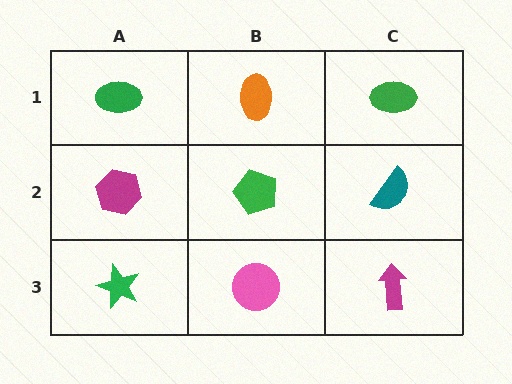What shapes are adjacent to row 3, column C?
A teal semicircle (row 2, column C), a pink circle (row 3, column B).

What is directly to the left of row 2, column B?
A magenta hexagon.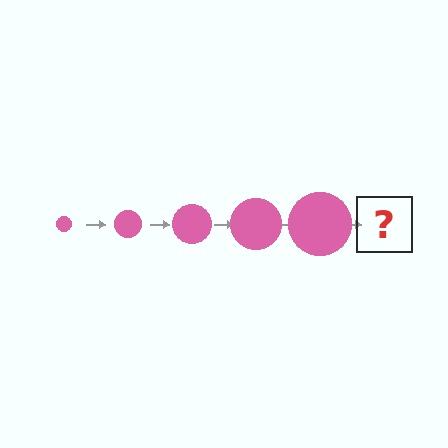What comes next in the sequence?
The next element should be a pink circle, larger than the previous one.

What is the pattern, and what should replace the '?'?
The pattern is that the circle gets progressively larger each step. The '?' should be a pink circle, larger than the previous one.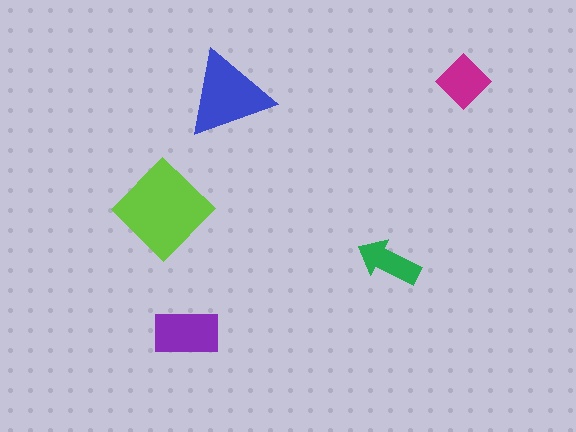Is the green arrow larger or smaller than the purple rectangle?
Smaller.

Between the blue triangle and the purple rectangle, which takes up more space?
The blue triangle.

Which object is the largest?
The lime diamond.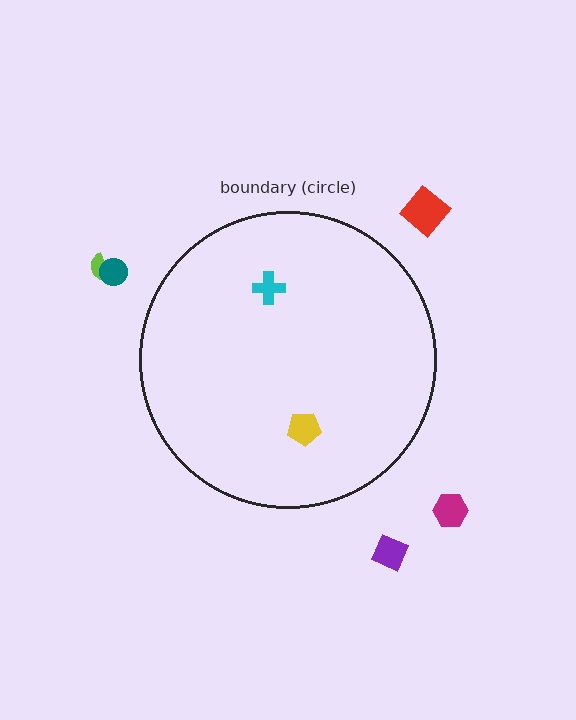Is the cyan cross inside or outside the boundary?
Inside.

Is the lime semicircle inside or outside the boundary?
Outside.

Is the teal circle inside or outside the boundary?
Outside.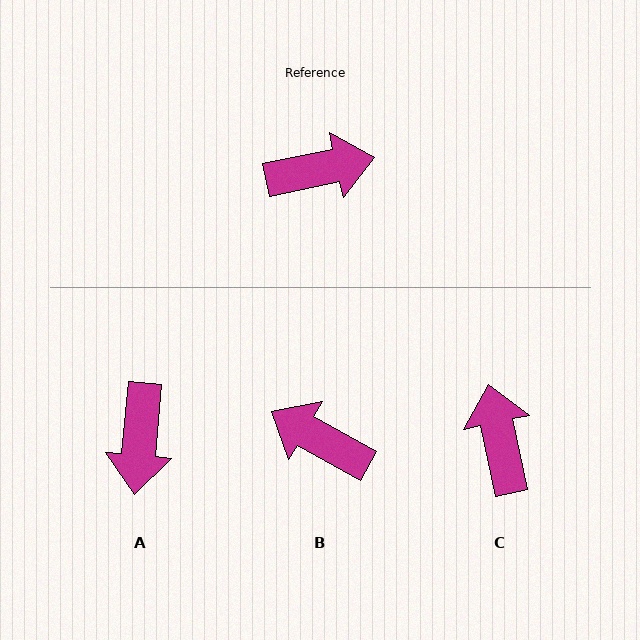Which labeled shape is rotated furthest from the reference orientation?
B, about 138 degrees away.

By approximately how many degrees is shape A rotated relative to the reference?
Approximately 107 degrees clockwise.